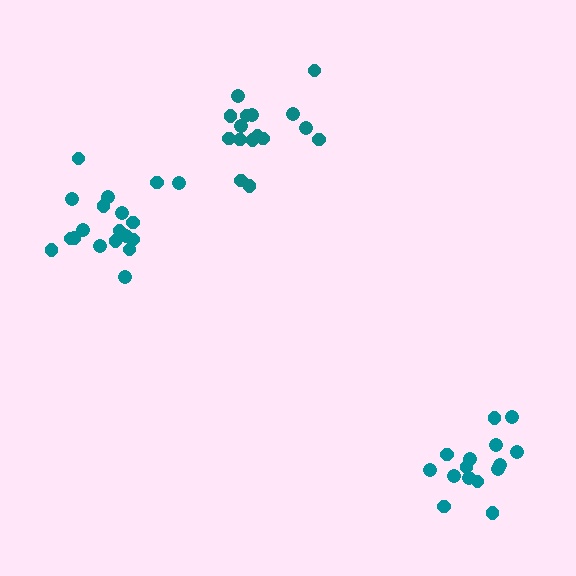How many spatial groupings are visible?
There are 3 spatial groupings.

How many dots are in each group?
Group 1: 16 dots, Group 2: 15 dots, Group 3: 19 dots (50 total).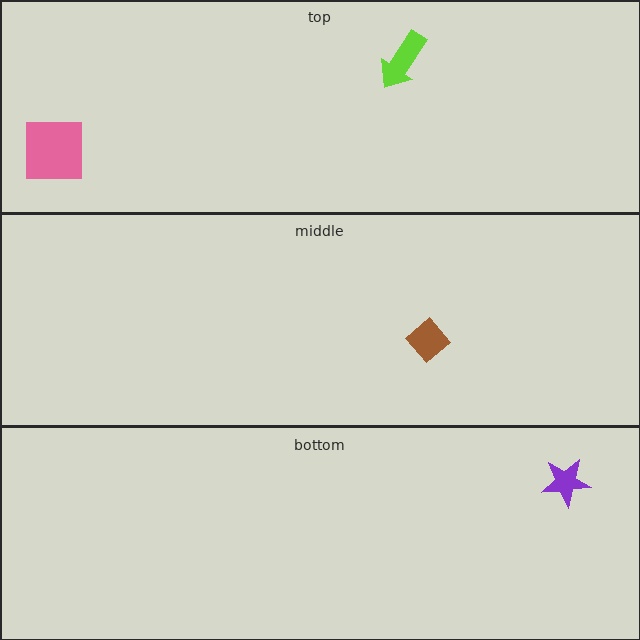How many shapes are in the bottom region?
1.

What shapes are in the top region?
The pink square, the lime arrow.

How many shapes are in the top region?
2.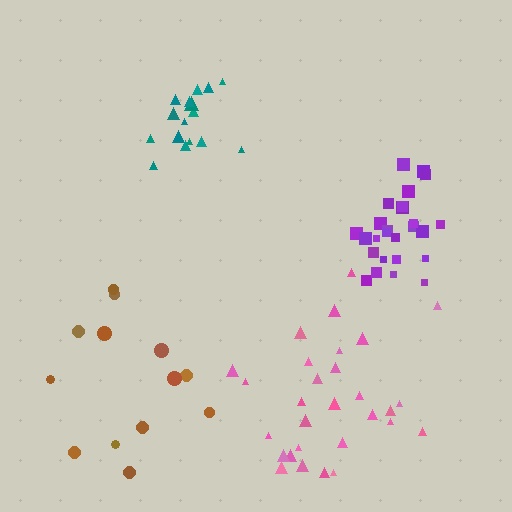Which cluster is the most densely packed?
Purple.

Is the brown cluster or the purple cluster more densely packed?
Purple.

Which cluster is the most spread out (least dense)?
Brown.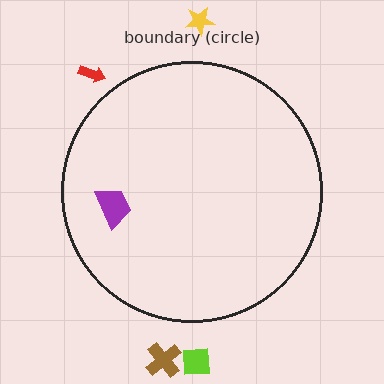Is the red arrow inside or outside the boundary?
Outside.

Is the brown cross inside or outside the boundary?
Outside.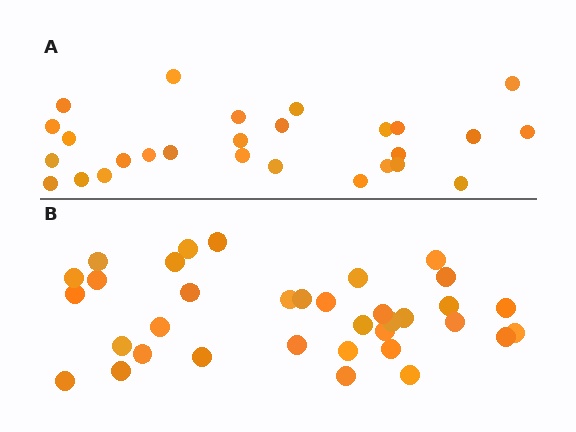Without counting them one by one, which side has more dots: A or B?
Region B (the bottom region) has more dots.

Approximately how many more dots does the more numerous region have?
Region B has roughly 8 or so more dots than region A.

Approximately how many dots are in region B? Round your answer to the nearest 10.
About 40 dots. (The exact count is 35, which rounds to 40.)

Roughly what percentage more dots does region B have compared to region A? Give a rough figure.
About 30% more.